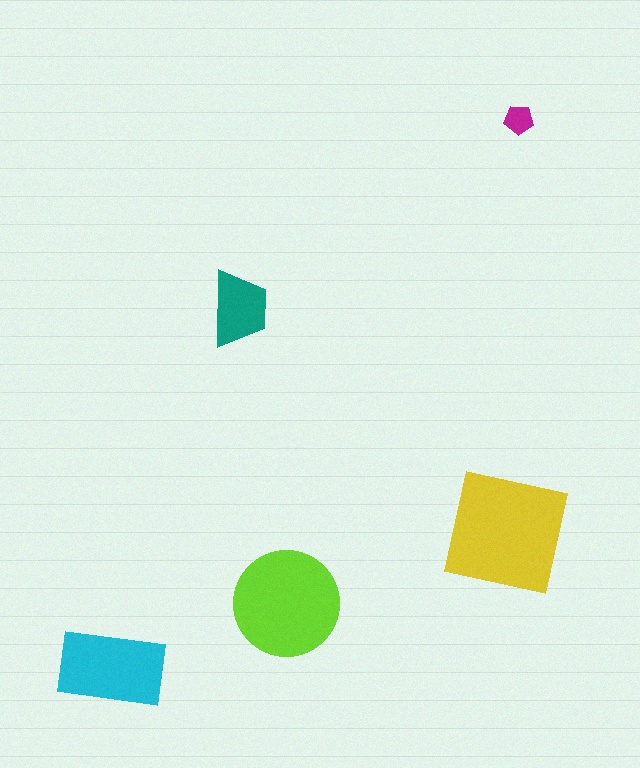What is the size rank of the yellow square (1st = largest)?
1st.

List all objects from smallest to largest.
The magenta pentagon, the teal trapezoid, the cyan rectangle, the lime circle, the yellow square.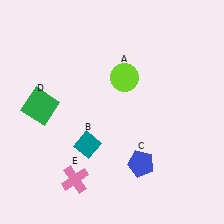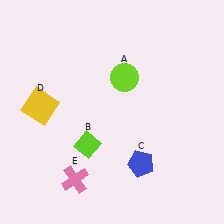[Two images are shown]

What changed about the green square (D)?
In Image 1, D is green. In Image 2, it changed to yellow.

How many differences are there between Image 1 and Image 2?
There are 2 differences between the two images.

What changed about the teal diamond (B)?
In Image 1, B is teal. In Image 2, it changed to lime.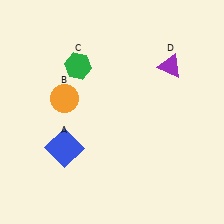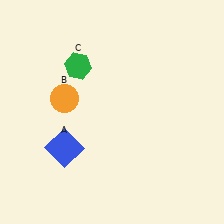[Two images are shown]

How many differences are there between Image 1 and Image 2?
There is 1 difference between the two images.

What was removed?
The purple triangle (D) was removed in Image 2.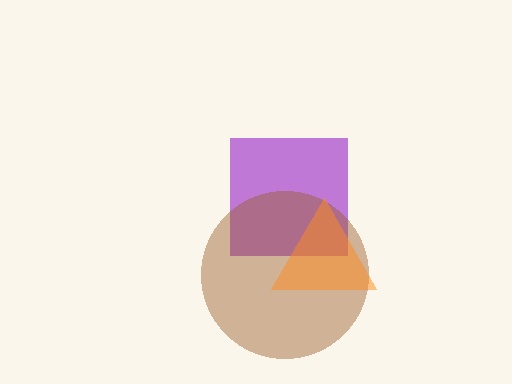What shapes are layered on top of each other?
The layered shapes are: a purple square, a brown circle, an orange triangle.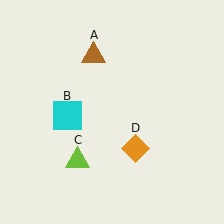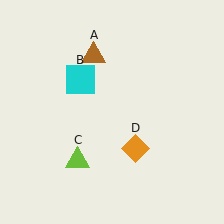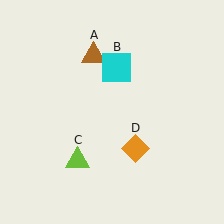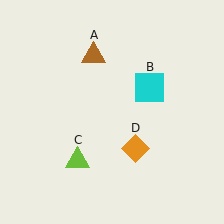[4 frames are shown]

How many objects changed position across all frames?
1 object changed position: cyan square (object B).